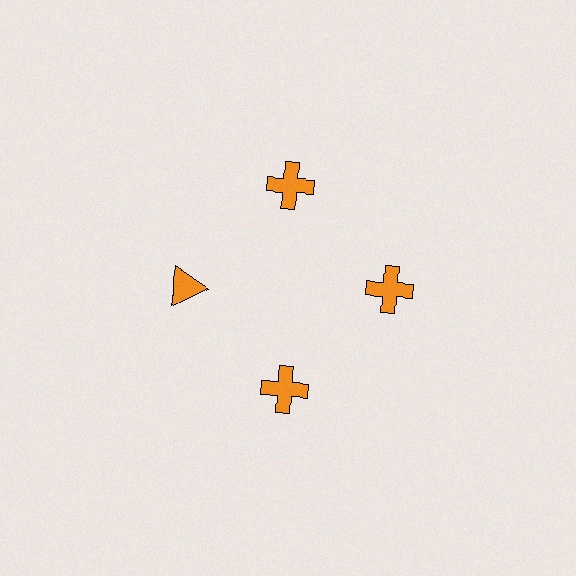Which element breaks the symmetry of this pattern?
The orange triangle at roughly the 9 o'clock position breaks the symmetry. All other shapes are orange crosses.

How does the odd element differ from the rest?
It has a different shape: triangle instead of cross.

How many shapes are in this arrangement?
There are 4 shapes arranged in a ring pattern.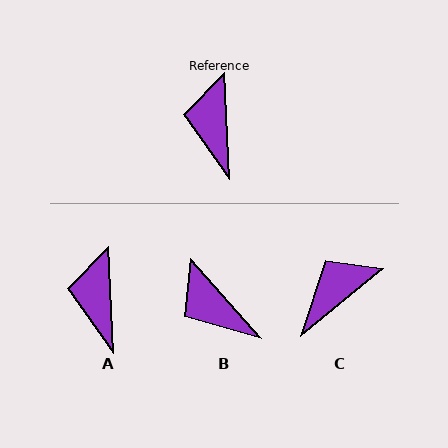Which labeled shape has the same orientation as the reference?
A.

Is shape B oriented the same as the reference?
No, it is off by about 39 degrees.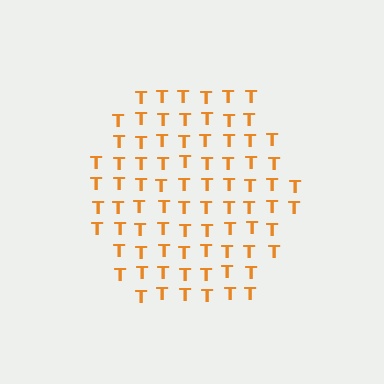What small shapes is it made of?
It is made of small letter T's.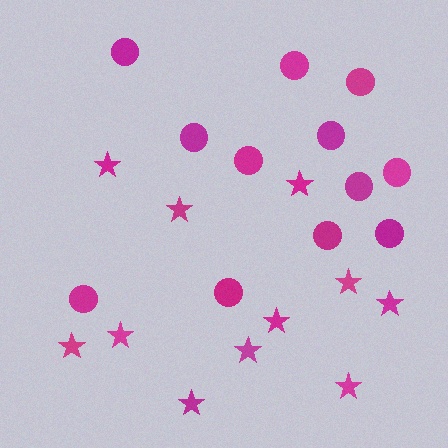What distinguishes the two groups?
There are 2 groups: one group of circles (12) and one group of stars (11).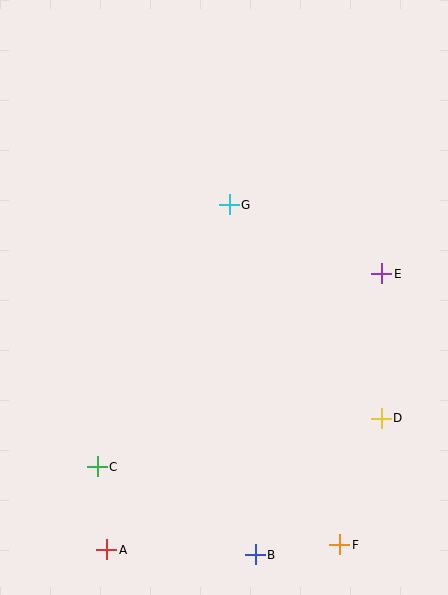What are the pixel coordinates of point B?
Point B is at (255, 555).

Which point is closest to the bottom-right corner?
Point F is closest to the bottom-right corner.